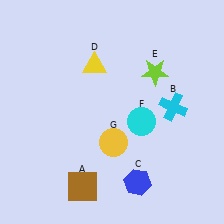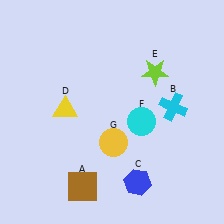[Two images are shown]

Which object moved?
The yellow triangle (D) moved down.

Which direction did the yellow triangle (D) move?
The yellow triangle (D) moved down.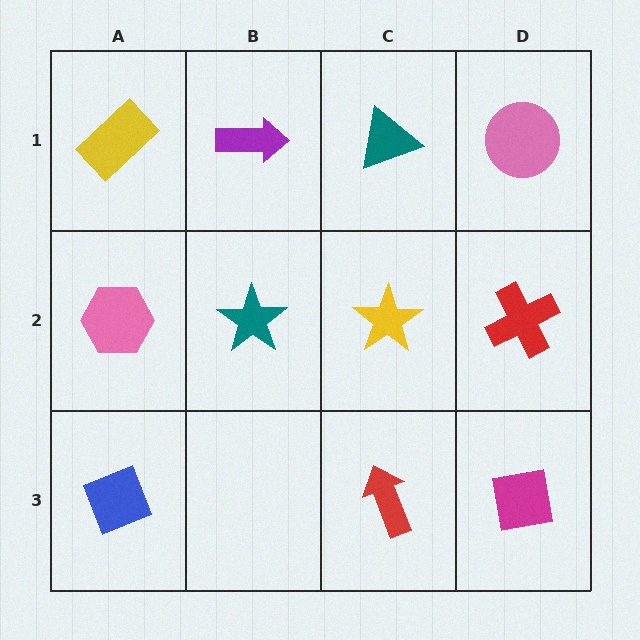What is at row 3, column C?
A red arrow.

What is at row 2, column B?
A teal star.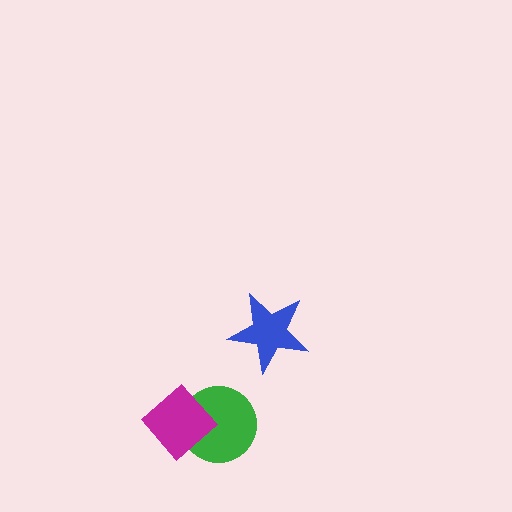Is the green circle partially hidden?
Yes, it is partially covered by another shape.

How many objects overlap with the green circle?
1 object overlaps with the green circle.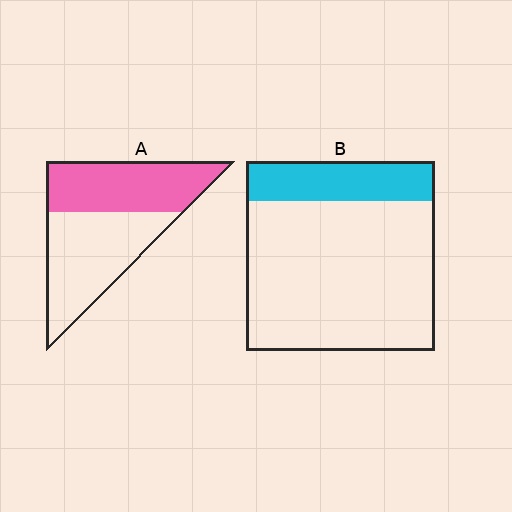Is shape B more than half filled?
No.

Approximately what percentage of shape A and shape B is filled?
A is approximately 45% and B is approximately 20%.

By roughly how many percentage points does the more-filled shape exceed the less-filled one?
By roughly 25 percentage points (A over B).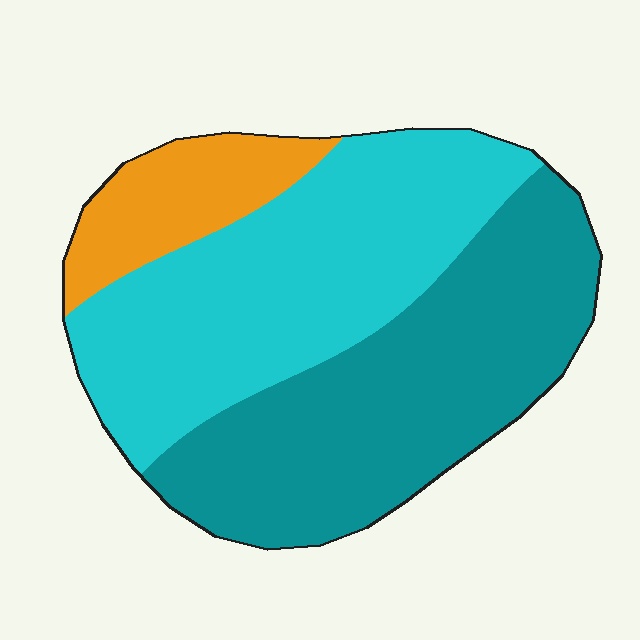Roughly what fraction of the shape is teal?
Teal takes up about two fifths (2/5) of the shape.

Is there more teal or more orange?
Teal.